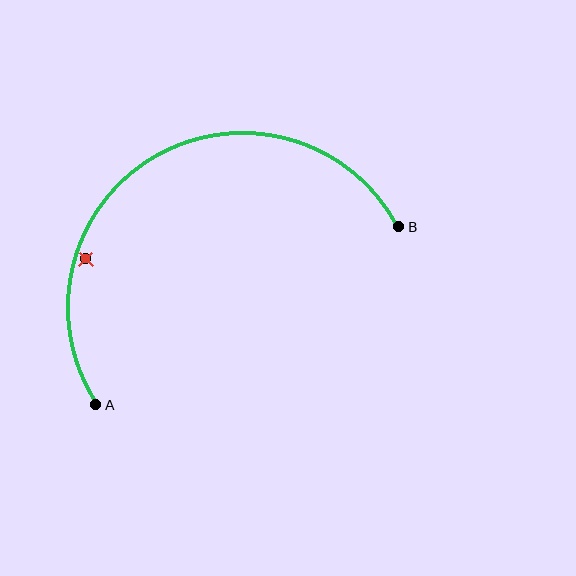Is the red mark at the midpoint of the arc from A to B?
No — the red mark does not lie on the arc at all. It sits slightly inside the curve.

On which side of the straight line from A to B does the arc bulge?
The arc bulges above the straight line connecting A and B.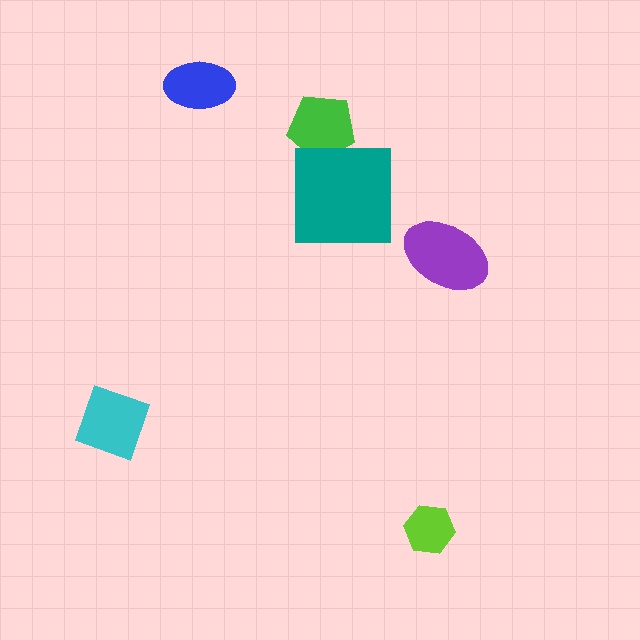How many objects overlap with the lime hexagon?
0 objects overlap with the lime hexagon.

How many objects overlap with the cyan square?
0 objects overlap with the cyan square.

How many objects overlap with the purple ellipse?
0 objects overlap with the purple ellipse.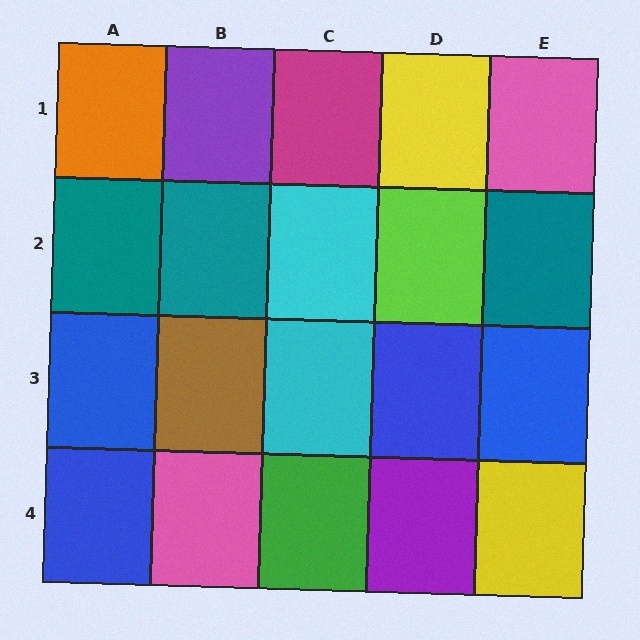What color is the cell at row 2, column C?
Cyan.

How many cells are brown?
1 cell is brown.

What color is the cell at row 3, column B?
Brown.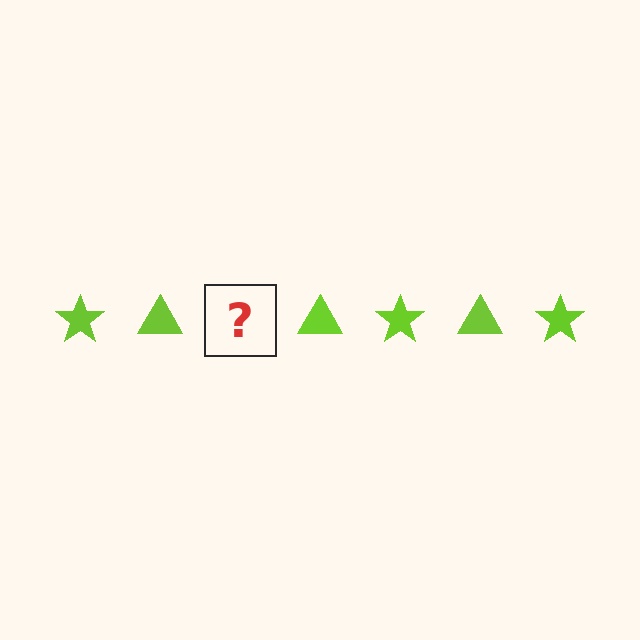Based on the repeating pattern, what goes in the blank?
The blank should be a lime star.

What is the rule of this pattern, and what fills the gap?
The rule is that the pattern cycles through star, triangle shapes in lime. The gap should be filled with a lime star.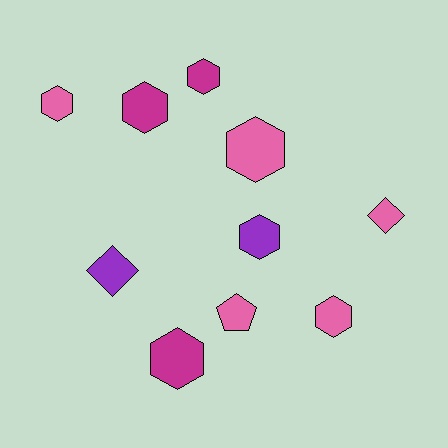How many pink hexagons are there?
There are 3 pink hexagons.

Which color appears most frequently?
Pink, with 5 objects.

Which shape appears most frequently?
Hexagon, with 7 objects.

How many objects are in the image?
There are 10 objects.